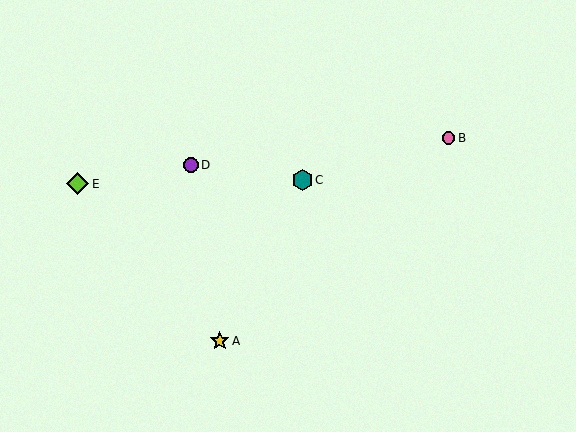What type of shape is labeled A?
Shape A is a yellow star.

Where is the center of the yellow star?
The center of the yellow star is at (220, 341).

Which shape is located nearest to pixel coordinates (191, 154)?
The purple circle (labeled D) at (191, 165) is nearest to that location.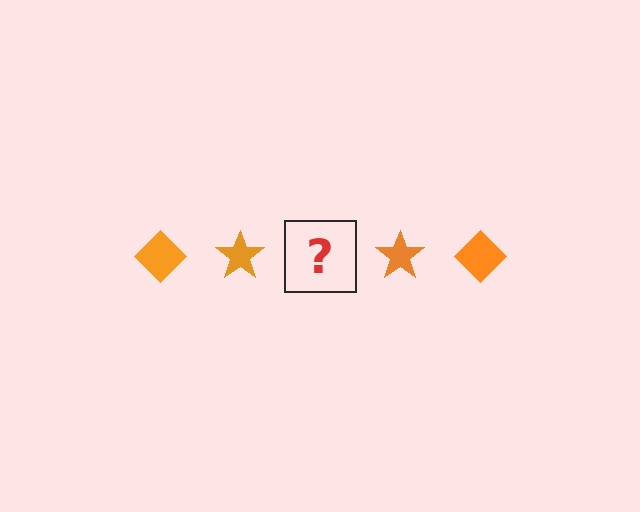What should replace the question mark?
The question mark should be replaced with an orange diamond.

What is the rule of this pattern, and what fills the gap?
The rule is that the pattern cycles through diamond, star shapes in orange. The gap should be filled with an orange diamond.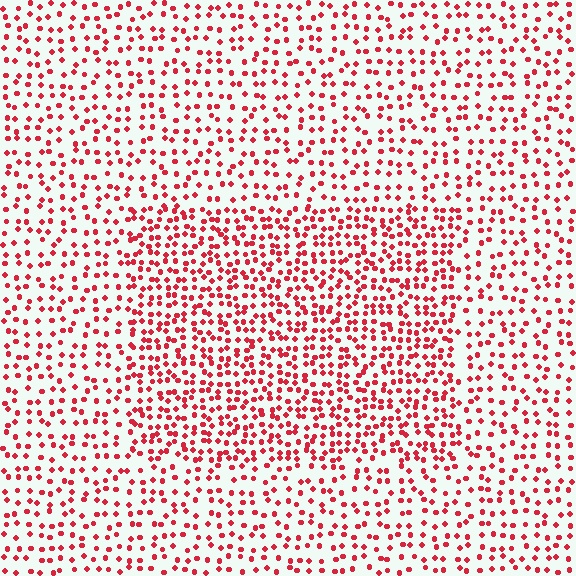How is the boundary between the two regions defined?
The boundary is defined by a change in element density (approximately 1.7x ratio). All elements are the same color, size, and shape.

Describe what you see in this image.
The image contains small red elements arranged at two different densities. A rectangle-shaped region is visible where the elements are more densely packed than the surrounding area.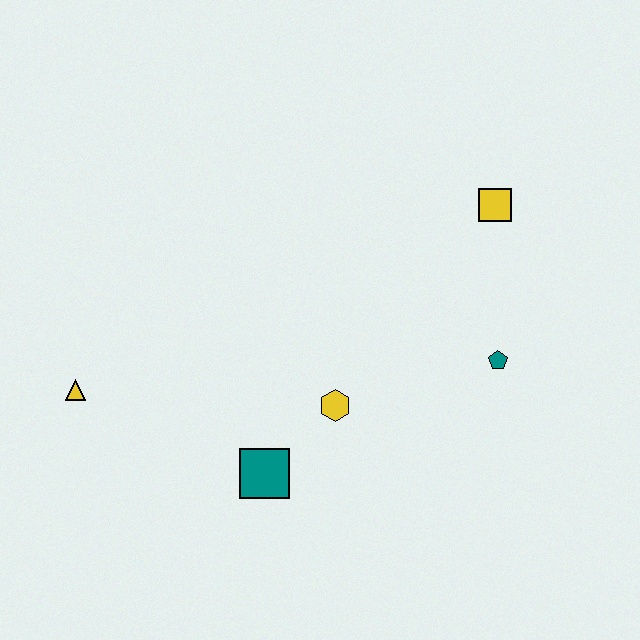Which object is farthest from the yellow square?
The yellow triangle is farthest from the yellow square.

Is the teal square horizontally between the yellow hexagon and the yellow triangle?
Yes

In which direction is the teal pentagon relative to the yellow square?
The teal pentagon is below the yellow square.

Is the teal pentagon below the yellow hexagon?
No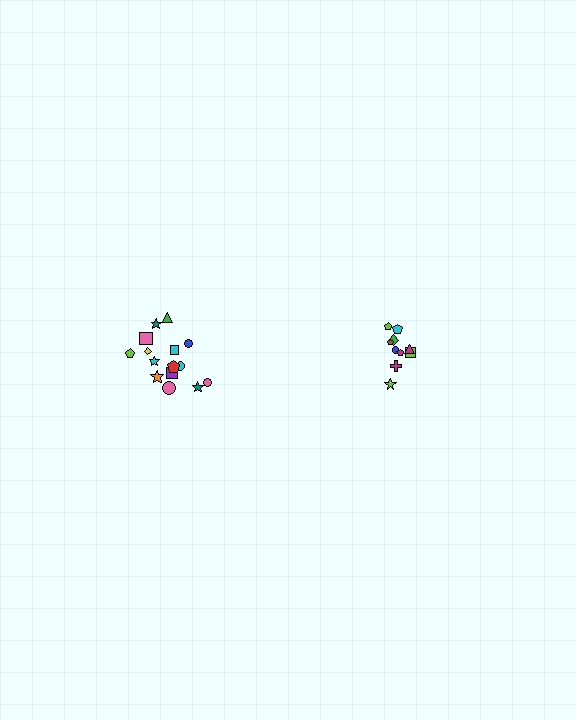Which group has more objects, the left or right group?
The left group.